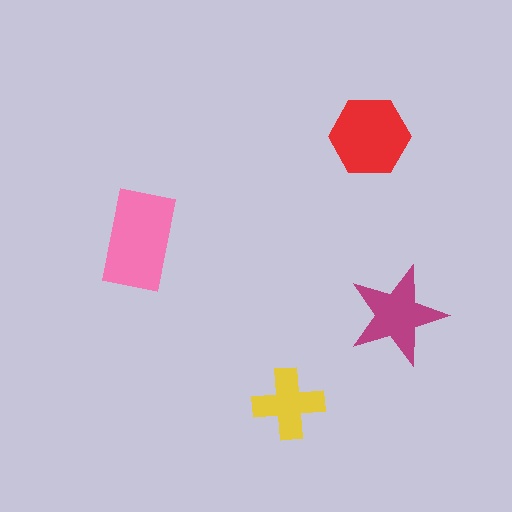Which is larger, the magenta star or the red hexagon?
The red hexagon.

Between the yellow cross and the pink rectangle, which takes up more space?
The pink rectangle.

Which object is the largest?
The pink rectangle.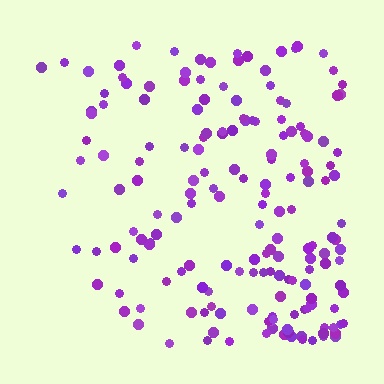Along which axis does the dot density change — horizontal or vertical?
Horizontal.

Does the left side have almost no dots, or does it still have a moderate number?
Still a moderate number, just noticeably fewer than the right.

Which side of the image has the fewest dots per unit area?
The left.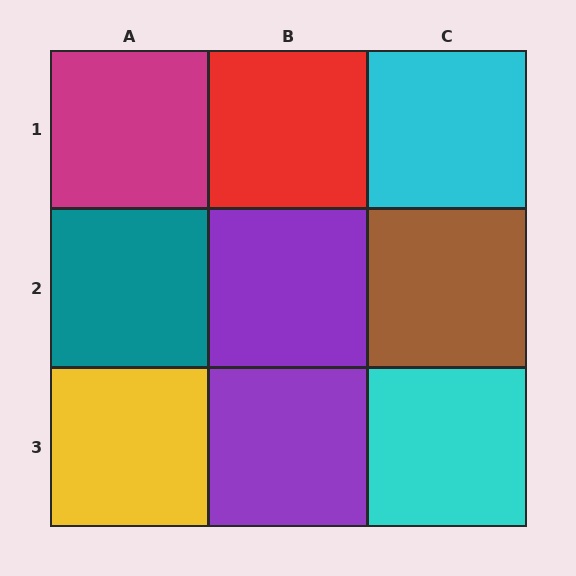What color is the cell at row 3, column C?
Cyan.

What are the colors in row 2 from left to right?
Teal, purple, brown.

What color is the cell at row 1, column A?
Magenta.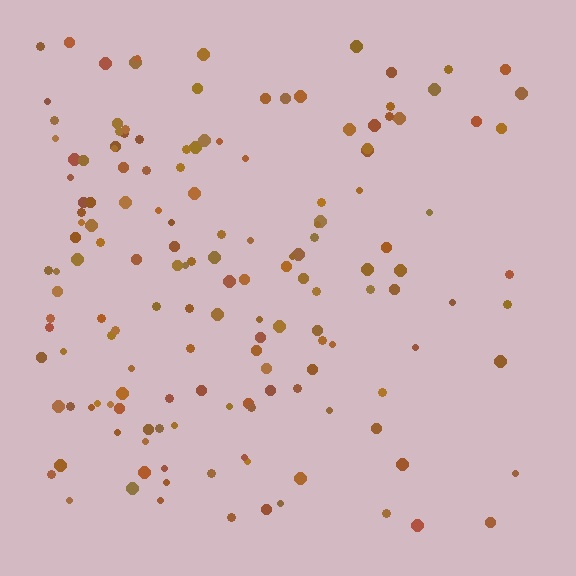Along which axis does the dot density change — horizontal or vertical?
Horizontal.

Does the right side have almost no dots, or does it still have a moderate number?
Still a moderate number, just noticeably fewer than the left.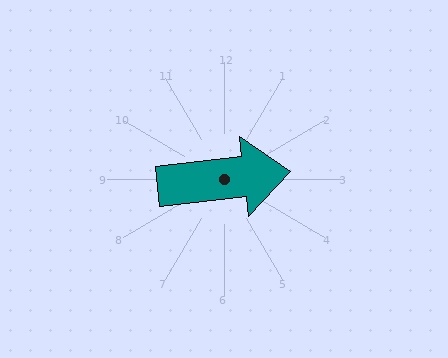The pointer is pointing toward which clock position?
Roughly 3 o'clock.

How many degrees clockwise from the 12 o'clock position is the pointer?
Approximately 84 degrees.